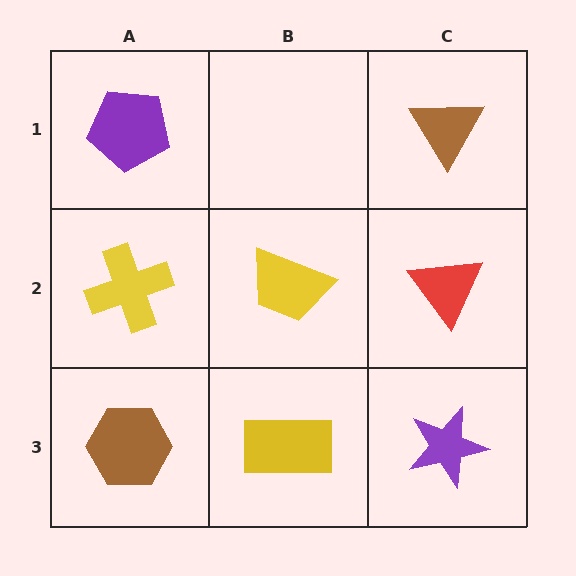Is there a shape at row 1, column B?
No, that cell is empty.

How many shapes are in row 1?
2 shapes.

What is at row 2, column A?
A yellow cross.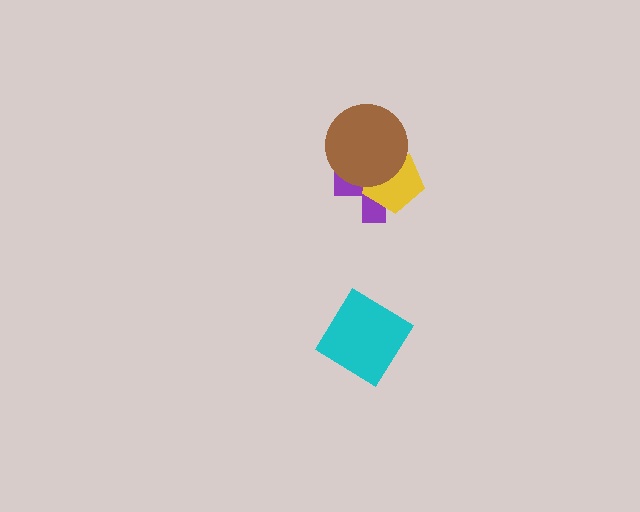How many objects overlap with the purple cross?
2 objects overlap with the purple cross.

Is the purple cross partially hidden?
Yes, it is partially covered by another shape.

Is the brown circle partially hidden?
No, no other shape covers it.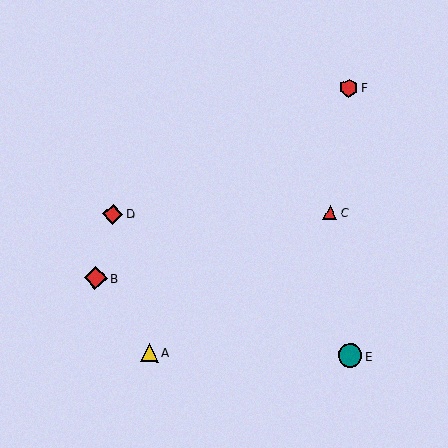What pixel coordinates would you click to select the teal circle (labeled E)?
Click at (350, 356) to select the teal circle E.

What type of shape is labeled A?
Shape A is a yellow triangle.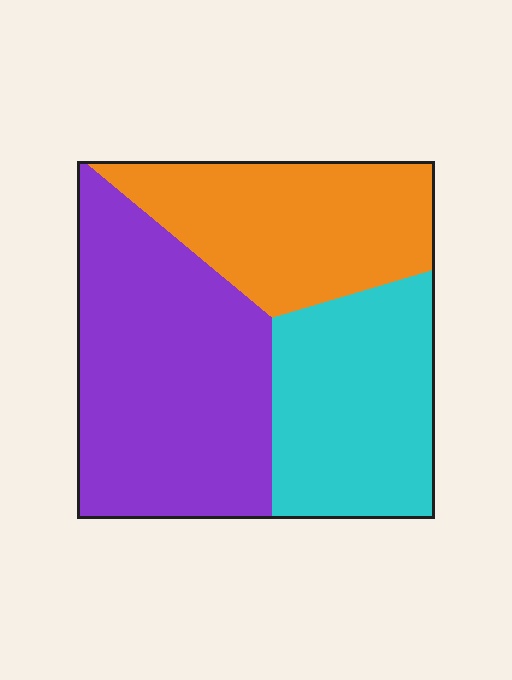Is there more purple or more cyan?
Purple.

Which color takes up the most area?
Purple, at roughly 45%.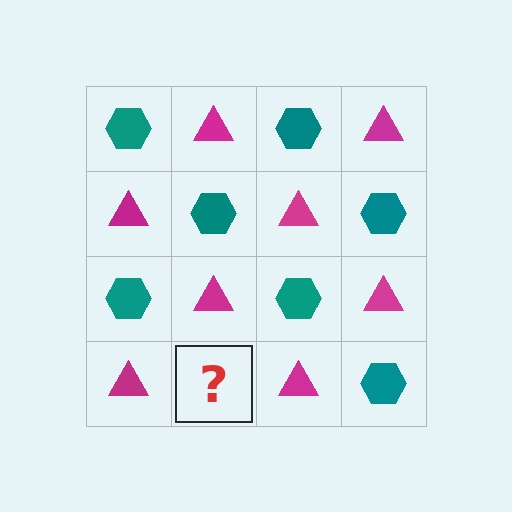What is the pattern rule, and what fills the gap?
The rule is that it alternates teal hexagon and magenta triangle in a checkerboard pattern. The gap should be filled with a teal hexagon.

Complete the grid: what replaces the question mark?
The question mark should be replaced with a teal hexagon.